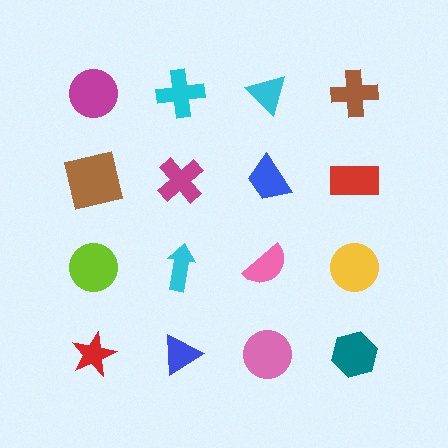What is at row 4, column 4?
A teal hexagon.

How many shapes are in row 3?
4 shapes.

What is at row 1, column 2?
A cyan cross.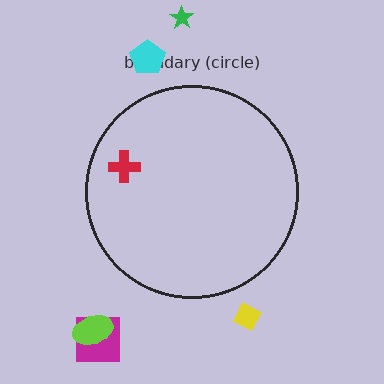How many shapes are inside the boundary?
1 inside, 5 outside.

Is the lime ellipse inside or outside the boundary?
Outside.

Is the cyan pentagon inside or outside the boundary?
Outside.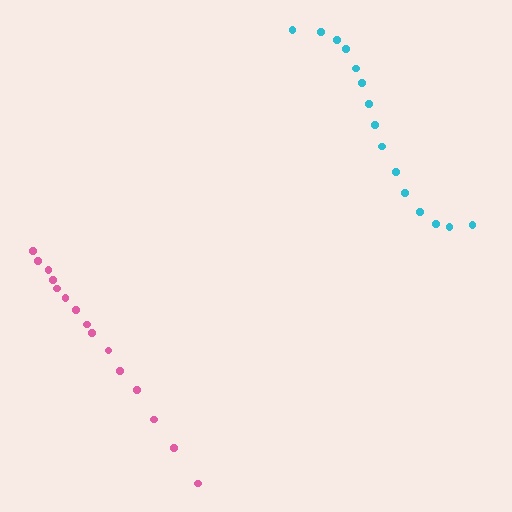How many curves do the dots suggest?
There are 2 distinct paths.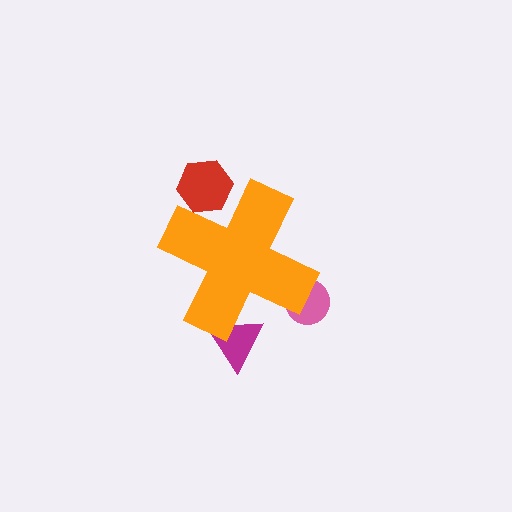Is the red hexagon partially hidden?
Yes, the red hexagon is partially hidden behind the orange cross.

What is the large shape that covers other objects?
An orange cross.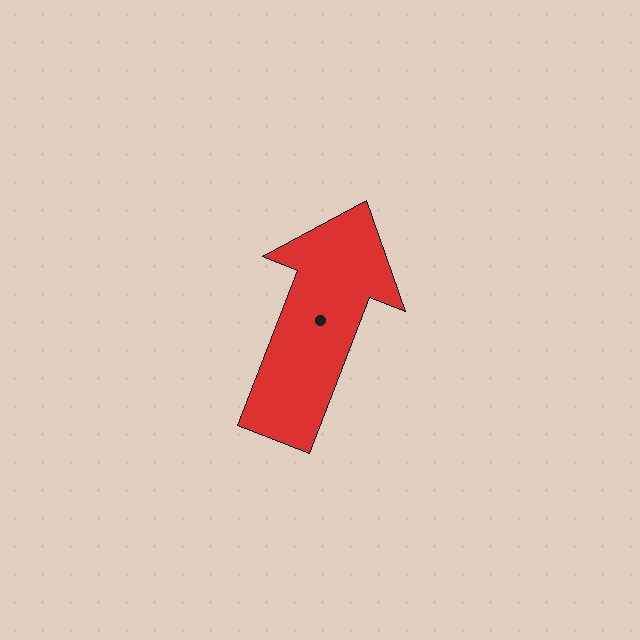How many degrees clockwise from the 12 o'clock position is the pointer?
Approximately 21 degrees.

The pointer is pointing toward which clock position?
Roughly 1 o'clock.